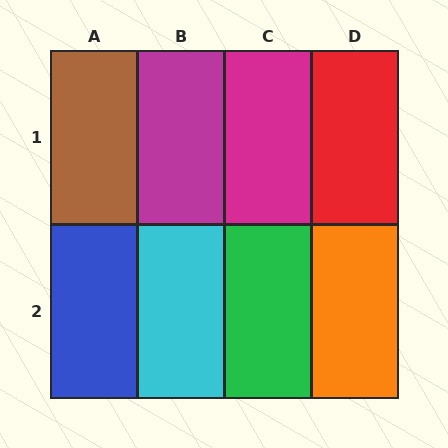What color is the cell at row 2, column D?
Orange.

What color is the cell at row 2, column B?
Cyan.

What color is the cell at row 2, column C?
Green.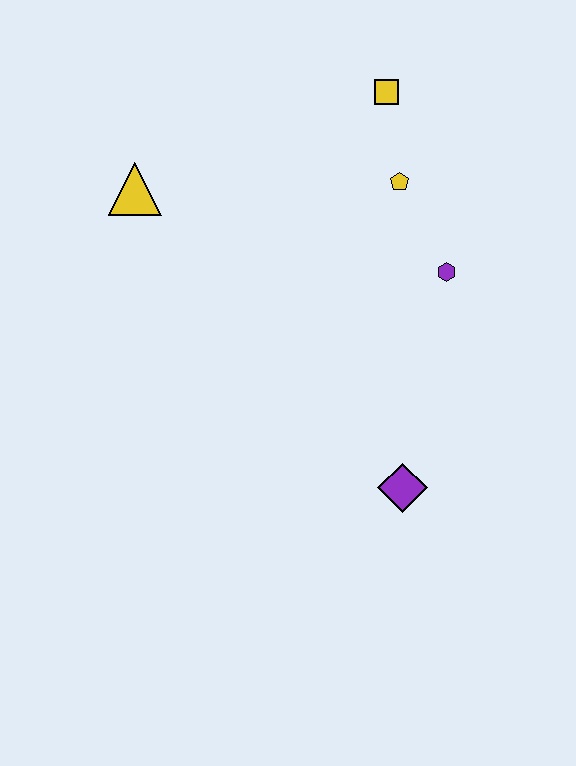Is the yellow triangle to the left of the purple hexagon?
Yes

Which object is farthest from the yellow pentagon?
The purple diamond is farthest from the yellow pentagon.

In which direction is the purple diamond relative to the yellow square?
The purple diamond is below the yellow square.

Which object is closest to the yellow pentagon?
The yellow square is closest to the yellow pentagon.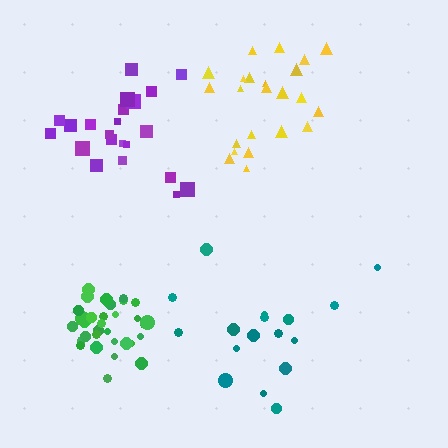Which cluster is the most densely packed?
Green.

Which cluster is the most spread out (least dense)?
Teal.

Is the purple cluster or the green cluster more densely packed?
Green.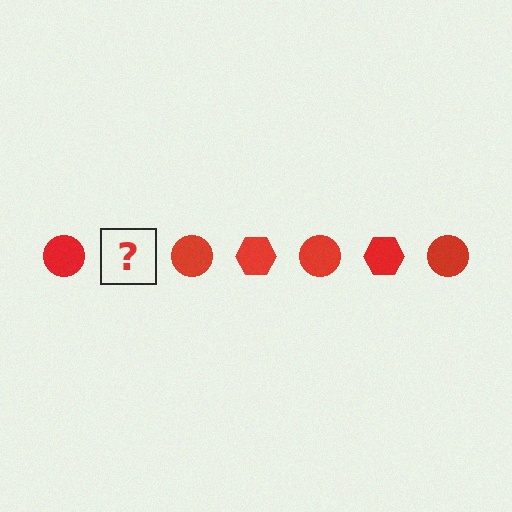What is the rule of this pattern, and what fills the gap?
The rule is that the pattern cycles through circle, hexagon shapes in red. The gap should be filled with a red hexagon.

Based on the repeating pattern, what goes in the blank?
The blank should be a red hexagon.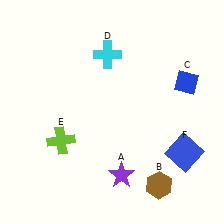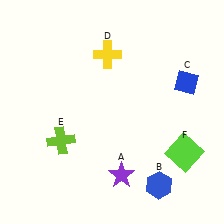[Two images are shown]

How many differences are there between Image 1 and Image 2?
There are 3 differences between the two images.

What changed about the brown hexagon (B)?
In Image 1, B is brown. In Image 2, it changed to blue.